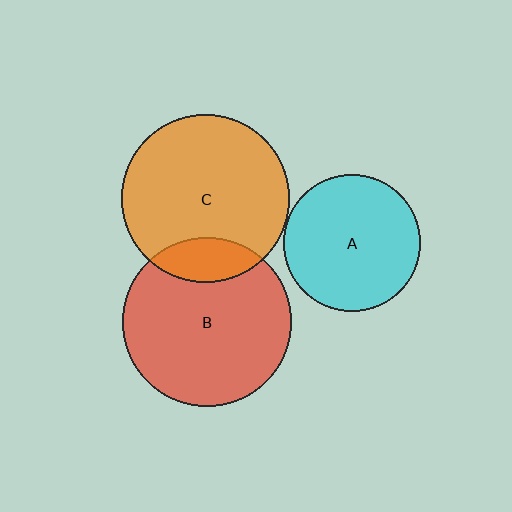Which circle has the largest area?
Circle B (red).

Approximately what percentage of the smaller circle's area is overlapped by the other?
Approximately 15%.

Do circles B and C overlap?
Yes.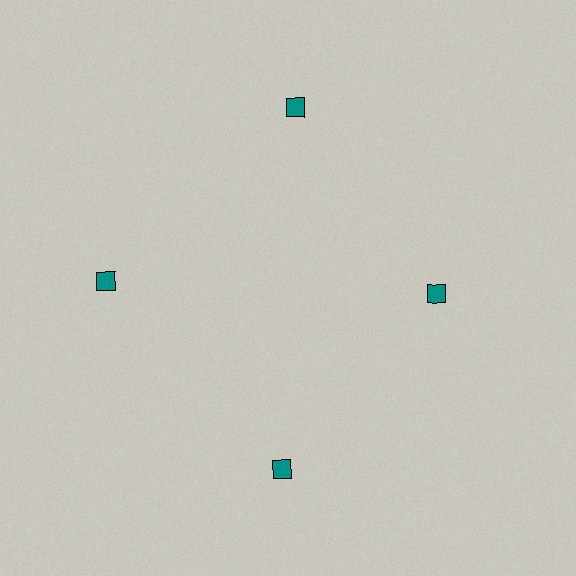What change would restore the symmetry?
The symmetry would be restored by moving it outward, back onto the ring so that all 4 squares sit at equal angles and equal distance from the center.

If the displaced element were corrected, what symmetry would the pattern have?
It would have 4-fold rotational symmetry — the pattern would map onto itself every 90 degrees.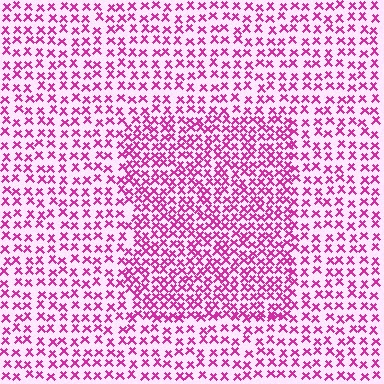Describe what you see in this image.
The image contains small magenta elements arranged at two different densities. A rectangle-shaped region is visible where the elements are more densely packed than the surrounding area.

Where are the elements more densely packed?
The elements are more densely packed inside the rectangle boundary.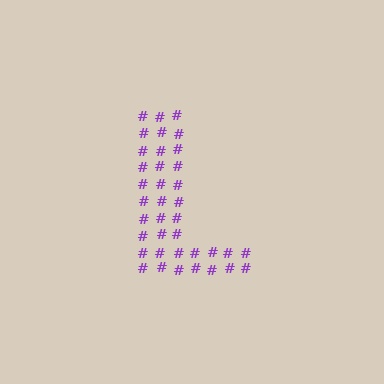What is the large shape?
The large shape is the letter L.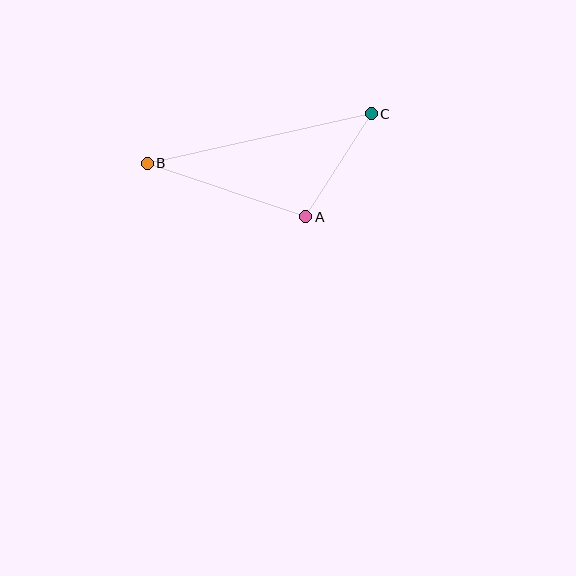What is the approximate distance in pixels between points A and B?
The distance between A and B is approximately 167 pixels.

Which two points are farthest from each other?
Points B and C are farthest from each other.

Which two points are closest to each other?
Points A and C are closest to each other.